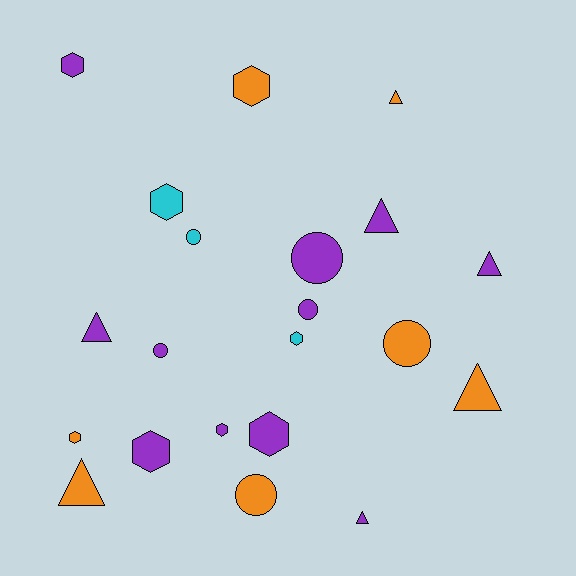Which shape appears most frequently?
Hexagon, with 8 objects.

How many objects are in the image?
There are 21 objects.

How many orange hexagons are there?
There are 2 orange hexagons.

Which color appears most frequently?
Purple, with 11 objects.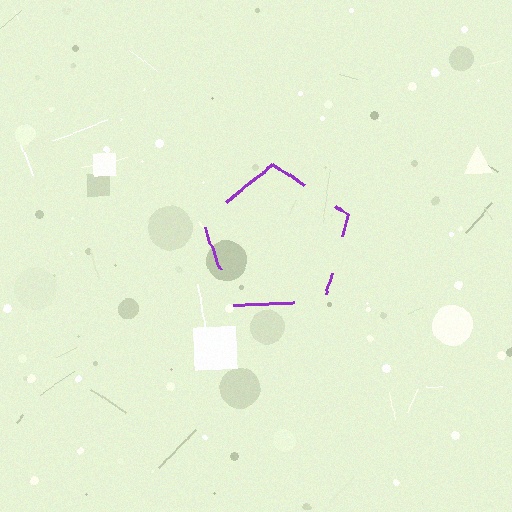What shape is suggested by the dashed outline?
The dashed outline suggests a pentagon.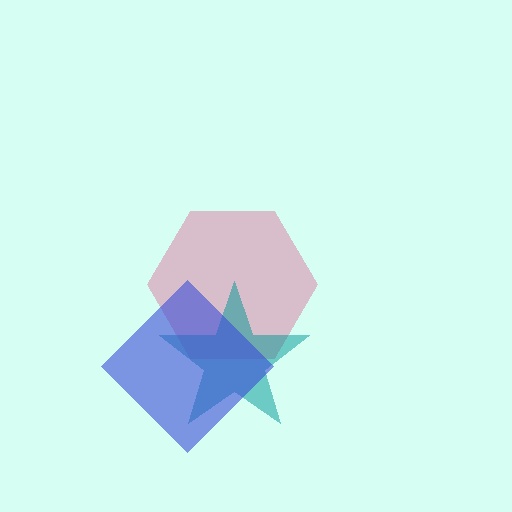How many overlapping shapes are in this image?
There are 3 overlapping shapes in the image.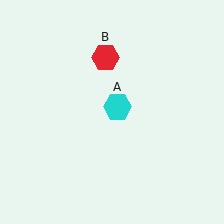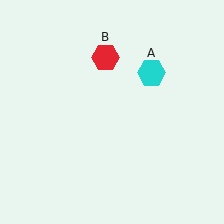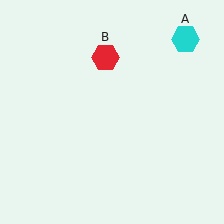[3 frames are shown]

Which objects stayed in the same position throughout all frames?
Red hexagon (object B) remained stationary.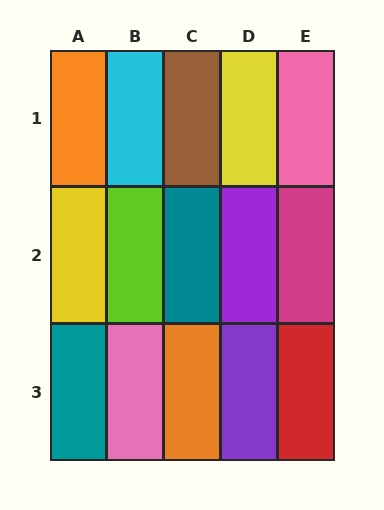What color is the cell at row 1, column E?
Pink.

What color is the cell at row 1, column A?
Orange.